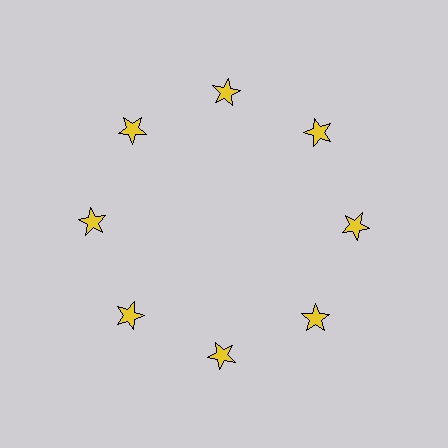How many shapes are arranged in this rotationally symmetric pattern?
There are 8 shapes, arranged in 8 groups of 1.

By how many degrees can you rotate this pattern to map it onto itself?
The pattern maps onto itself every 45 degrees of rotation.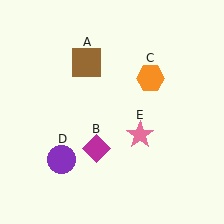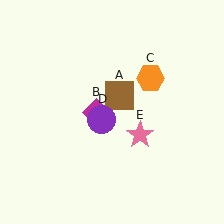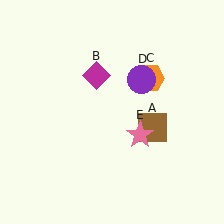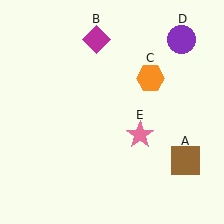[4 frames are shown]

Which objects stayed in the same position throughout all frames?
Orange hexagon (object C) and pink star (object E) remained stationary.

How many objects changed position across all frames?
3 objects changed position: brown square (object A), magenta diamond (object B), purple circle (object D).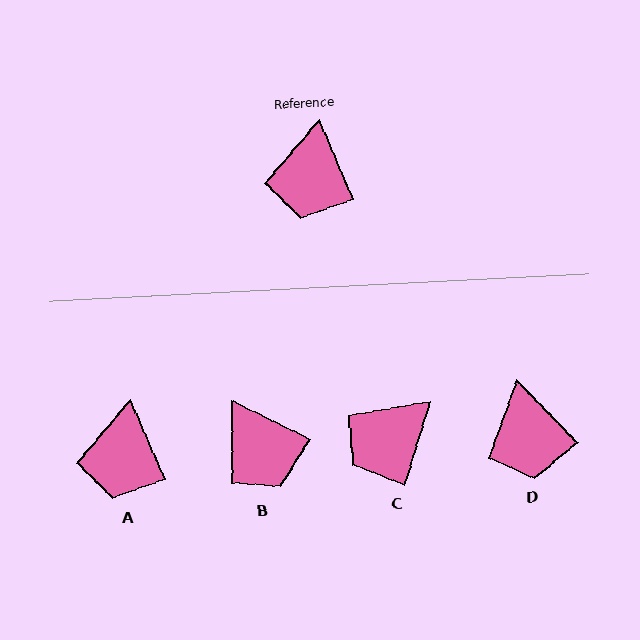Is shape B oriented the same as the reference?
No, it is off by about 40 degrees.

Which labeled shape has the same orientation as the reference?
A.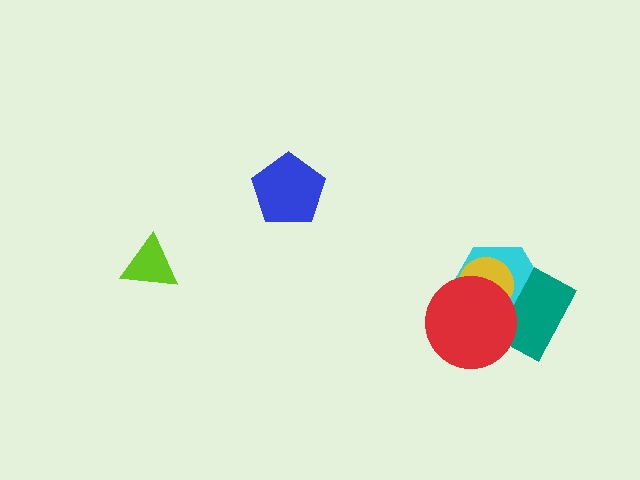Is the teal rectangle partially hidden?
Yes, it is partially covered by another shape.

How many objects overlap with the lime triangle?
0 objects overlap with the lime triangle.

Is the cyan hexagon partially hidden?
Yes, it is partially covered by another shape.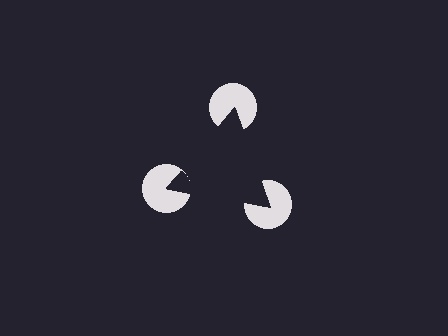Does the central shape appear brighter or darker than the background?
It typically appears slightly darker than the background, even though no actual brightness change is drawn.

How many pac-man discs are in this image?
There are 3 — one at each vertex of the illusory triangle.